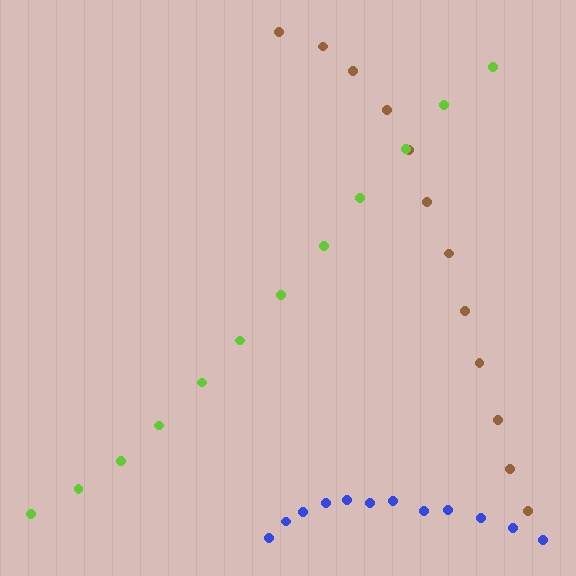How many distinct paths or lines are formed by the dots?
There are 3 distinct paths.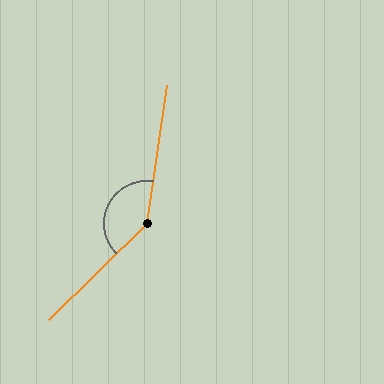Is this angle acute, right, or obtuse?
It is obtuse.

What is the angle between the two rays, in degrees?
Approximately 143 degrees.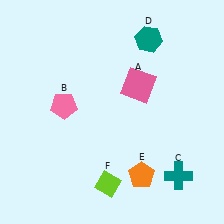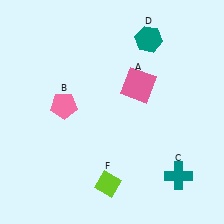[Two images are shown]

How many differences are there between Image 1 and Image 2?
There is 1 difference between the two images.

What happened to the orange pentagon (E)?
The orange pentagon (E) was removed in Image 2. It was in the bottom-right area of Image 1.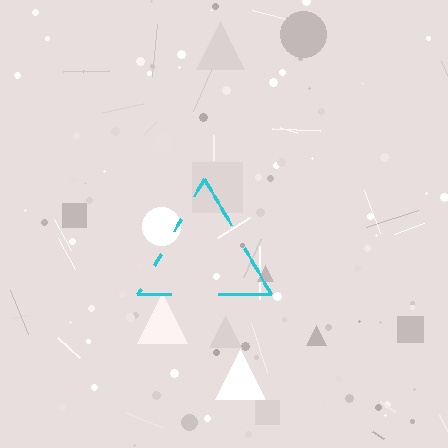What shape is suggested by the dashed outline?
The dashed outline suggests a triangle.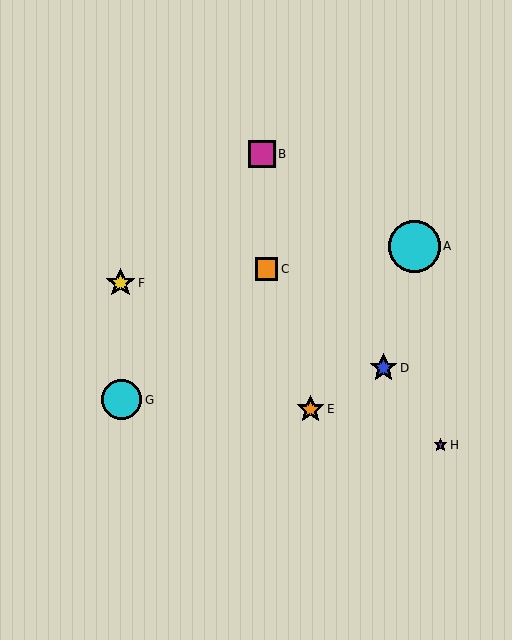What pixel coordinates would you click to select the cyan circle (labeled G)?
Click at (122, 400) to select the cyan circle G.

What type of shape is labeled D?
Shape D is a blue star.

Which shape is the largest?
The cyan circle (labeled A) is the largest.